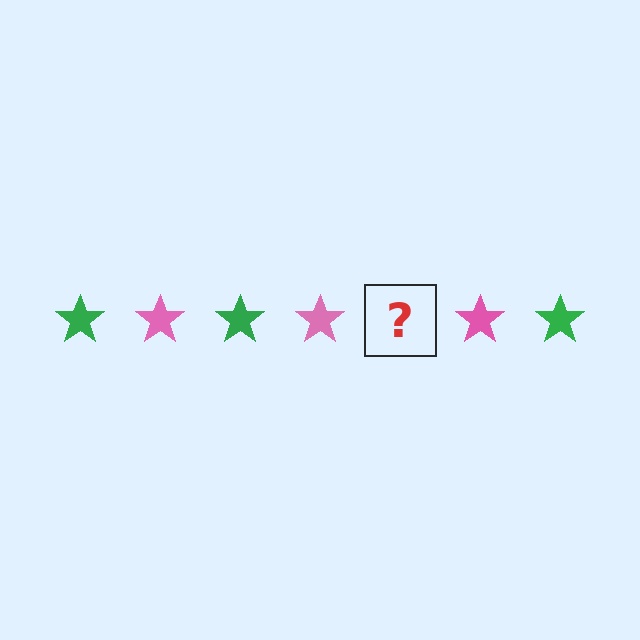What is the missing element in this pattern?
The missing element is a green star.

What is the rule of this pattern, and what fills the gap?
The rule is that the pattern cycles through green, pink stars. The gap should be filled with a green star.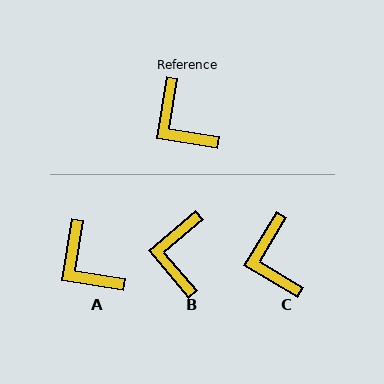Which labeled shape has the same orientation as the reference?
A.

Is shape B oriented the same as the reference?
No, it is off by about 41 degrees.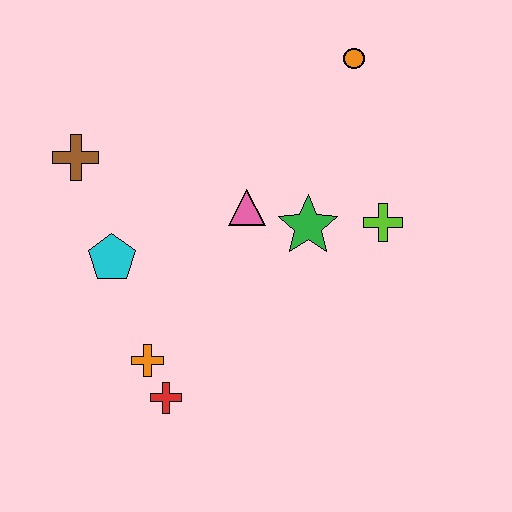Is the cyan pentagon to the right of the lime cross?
No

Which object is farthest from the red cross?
The orange circle is farthest from the red cross.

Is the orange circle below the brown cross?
No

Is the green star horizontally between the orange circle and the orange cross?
Yes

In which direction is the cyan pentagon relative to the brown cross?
The cyan pentagon is below the brown cross.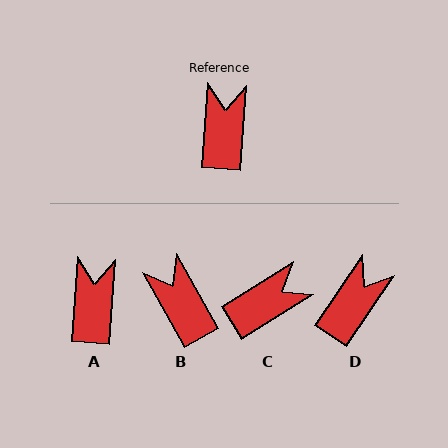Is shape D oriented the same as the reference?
No, it is off by about 30 degrees.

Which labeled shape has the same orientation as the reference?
A.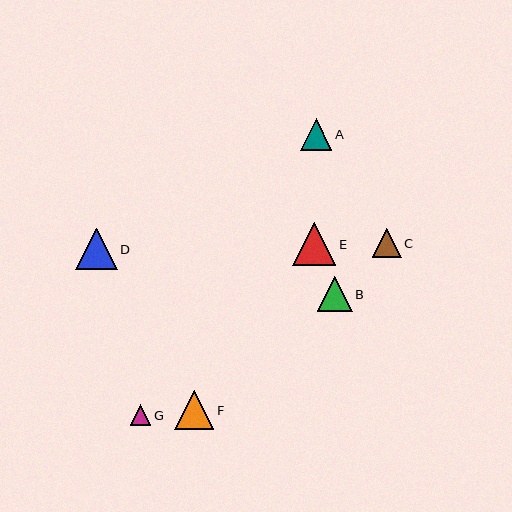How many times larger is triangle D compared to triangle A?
Triangle D is approximately 1.3 times the size of triangle A.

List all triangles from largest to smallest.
From largest to smallest: E, D, F, B, A, C, G.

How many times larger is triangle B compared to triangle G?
Triangle B is approximately 1.7 times the size of triangle G.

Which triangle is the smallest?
Triangle G is the smallest with a size of approximately 21 pixels.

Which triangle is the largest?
Triangle E is the largest with a size of approximately 43 pixels.